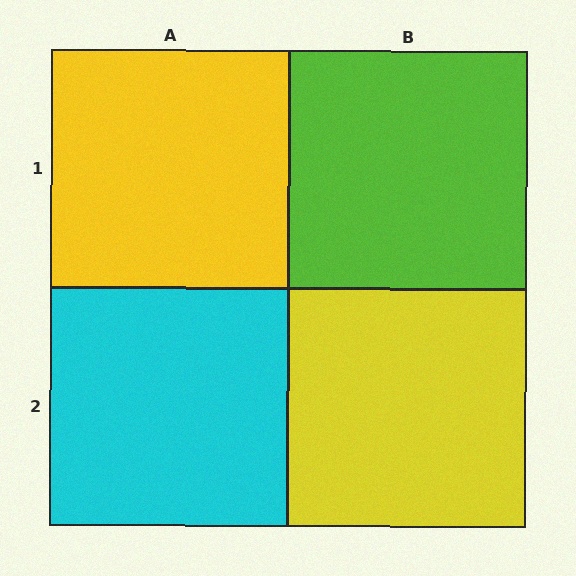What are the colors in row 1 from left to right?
Yellow, lime.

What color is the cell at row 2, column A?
Cyan.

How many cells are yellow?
2 cells are yellow.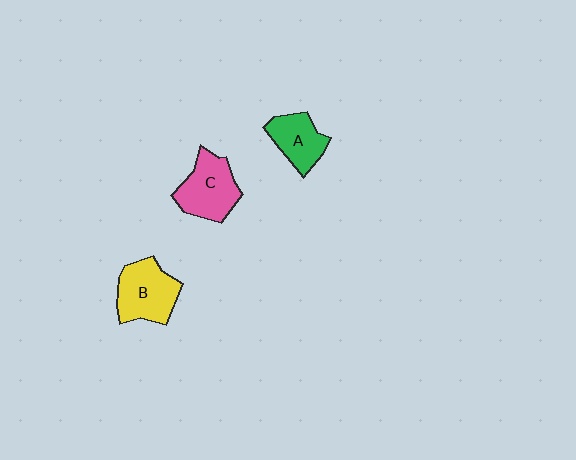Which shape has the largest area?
Shape B (yellow).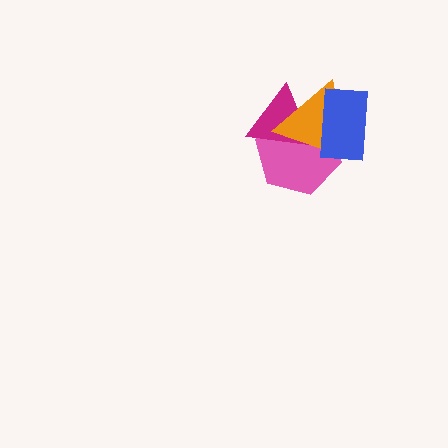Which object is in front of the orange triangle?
The blue rectangle is in front of the orange triangle.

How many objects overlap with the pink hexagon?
3 objects overlap with the pink hexagon.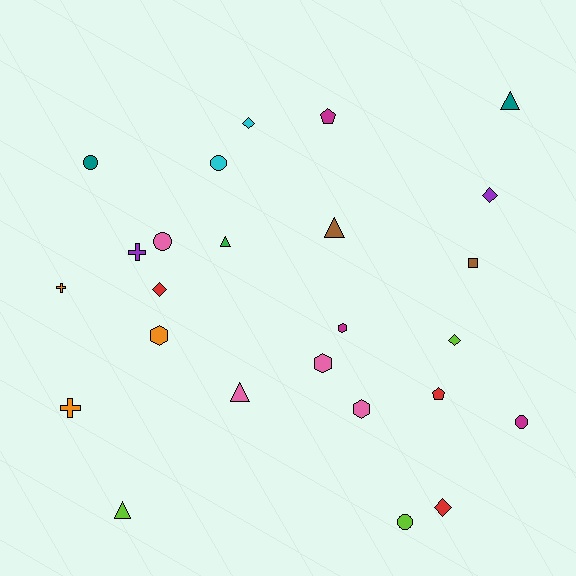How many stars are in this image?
There are no stars.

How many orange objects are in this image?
There are 3 orange objects.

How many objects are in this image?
There are 25 objects.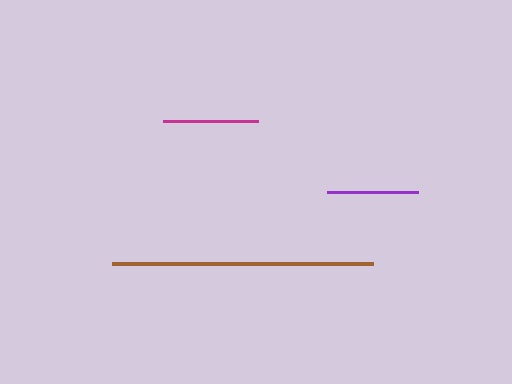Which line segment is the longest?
The brown line is the longest at approximately 261 pixels.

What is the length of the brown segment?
The brown segment is approximately 261 pixels long.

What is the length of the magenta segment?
The magenta segment is approximately 95 pixels long.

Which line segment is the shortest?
The purple line is the shortest at approximately 91 pixels.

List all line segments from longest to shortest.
From longest to shortest: brown, magenta, purple.